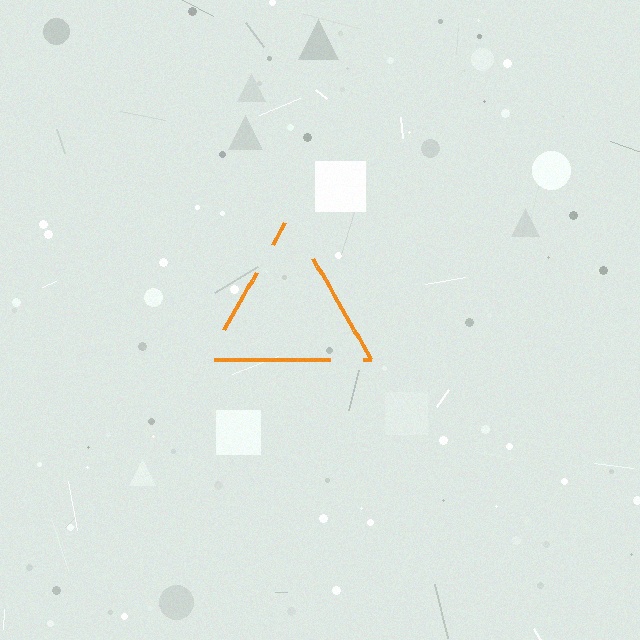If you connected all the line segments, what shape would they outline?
They would outline a triangle.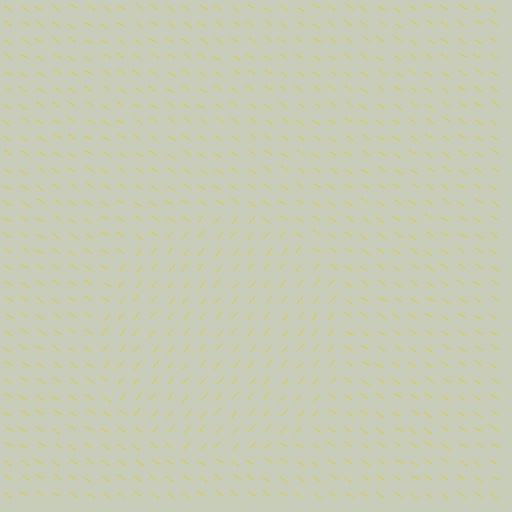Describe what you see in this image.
The image is filled with small yellow line segments. A circle region in the image has lines oriented differently from the surrounding lines, creating a visible texture boundary.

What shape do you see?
I see a circle.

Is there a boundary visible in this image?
Yes, there is a texture boundary formed by a change in line orientation.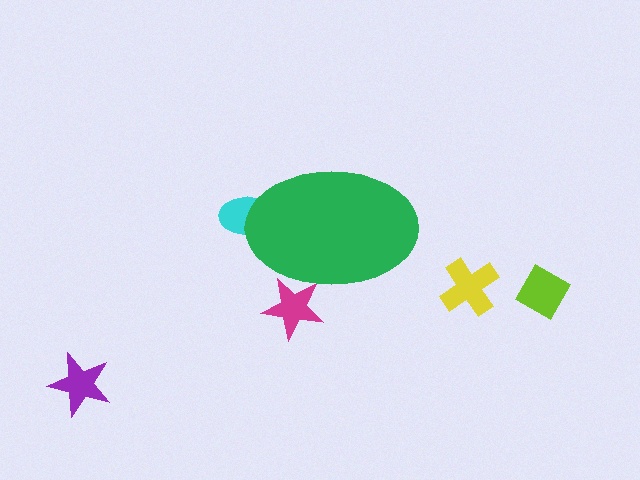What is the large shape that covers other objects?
A green ellipse.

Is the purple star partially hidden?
No, the purple star is fully visible.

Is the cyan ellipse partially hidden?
Yes, the cyan ellipse is partially hidden behind the green ellipse.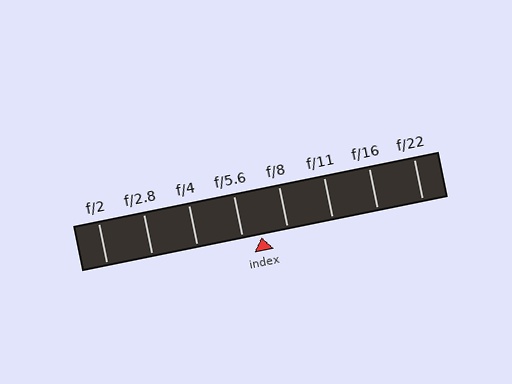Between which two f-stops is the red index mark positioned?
The index mark is between f/5.6 and f/8.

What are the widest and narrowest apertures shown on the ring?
The widest aperture shown is f/2 and the narrowest is f/22.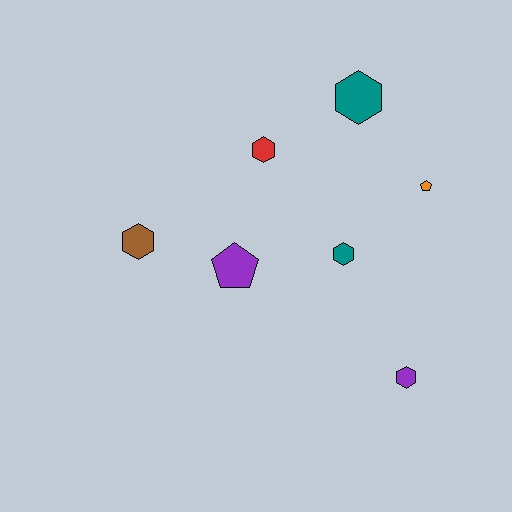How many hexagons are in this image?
There are 5 hexagons.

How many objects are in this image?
There are 7 objects.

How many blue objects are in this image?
There are no blue objects.